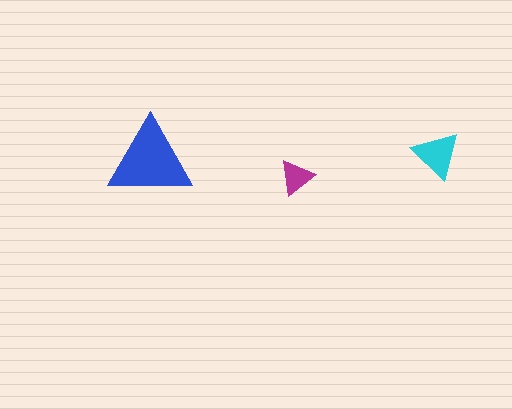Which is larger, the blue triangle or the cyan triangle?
The blue one.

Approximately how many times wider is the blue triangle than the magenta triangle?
About 2.5 times wider.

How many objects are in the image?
There are 3 objects in the image.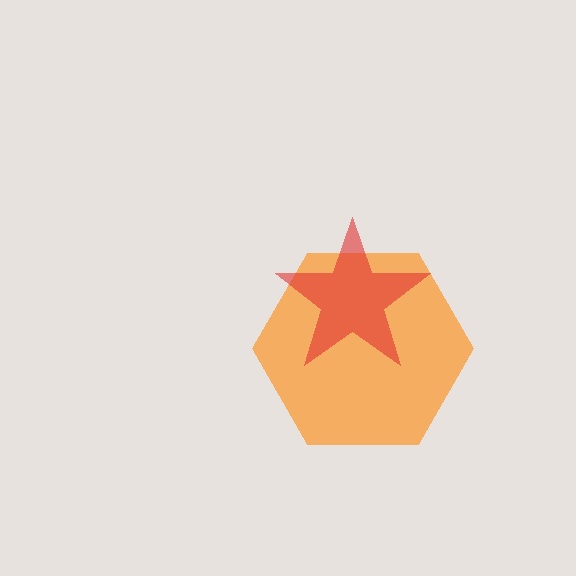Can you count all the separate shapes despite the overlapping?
Yes, there are 2 separate shapes.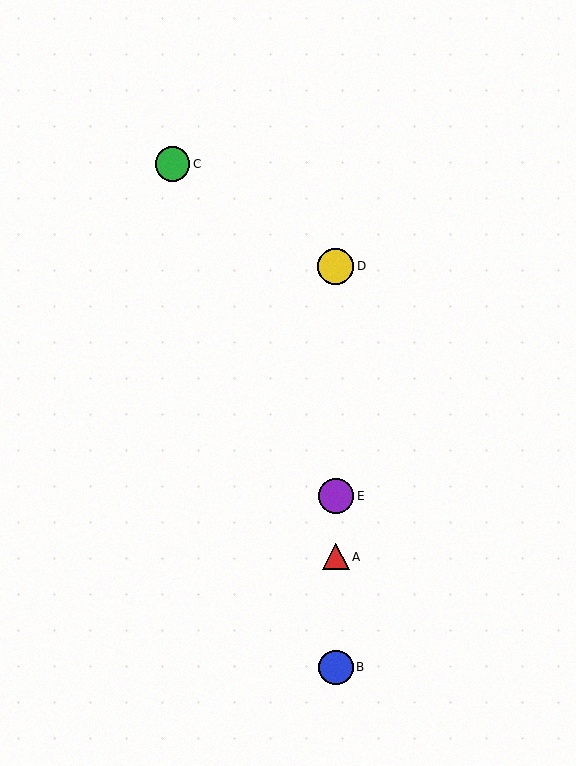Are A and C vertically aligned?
No, A is at x≈336 and C is at x≈173.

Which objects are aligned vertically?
Objects A, B, D, E are aligned vertically.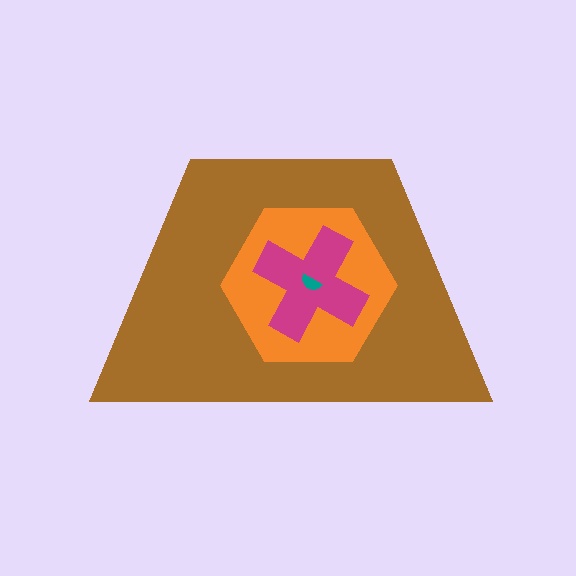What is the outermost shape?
The brown trapezoid.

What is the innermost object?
The teal semicircle.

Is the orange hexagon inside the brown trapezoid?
Yes.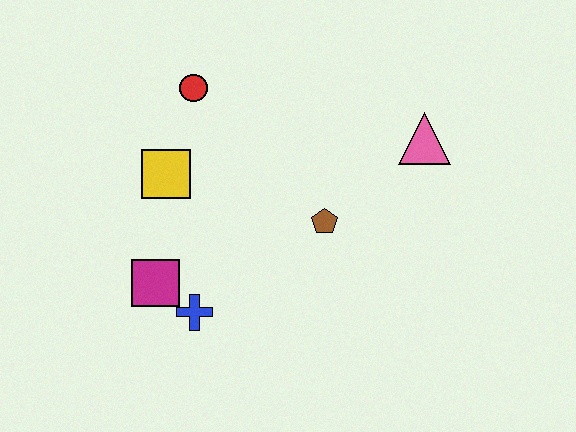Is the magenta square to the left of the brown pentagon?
Yes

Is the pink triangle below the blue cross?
No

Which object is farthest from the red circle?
The pink triangle is farthest from the red circle.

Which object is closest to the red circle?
The yellow square is closest to the red circle.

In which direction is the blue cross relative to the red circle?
The blue cross is below the red circle.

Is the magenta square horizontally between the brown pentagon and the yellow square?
No